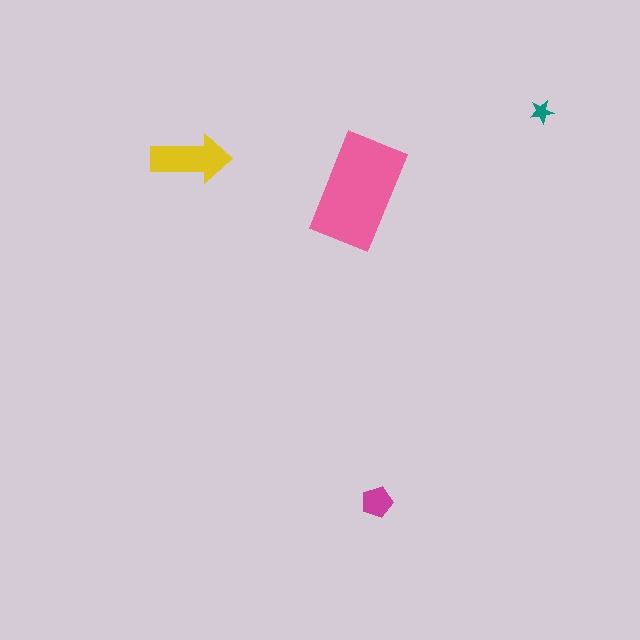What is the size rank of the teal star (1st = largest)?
4th.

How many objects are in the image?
There are 4 objects in the image.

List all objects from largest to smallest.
The pink rectangle, the yellow arrow, the magenta pentagon, the teal star.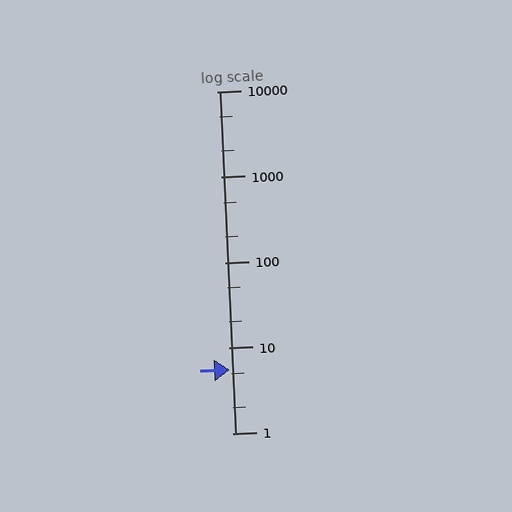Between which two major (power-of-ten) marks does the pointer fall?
The pointer is between 1 and 10.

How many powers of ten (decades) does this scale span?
The scale spans 4 decades, from 1 to 10000.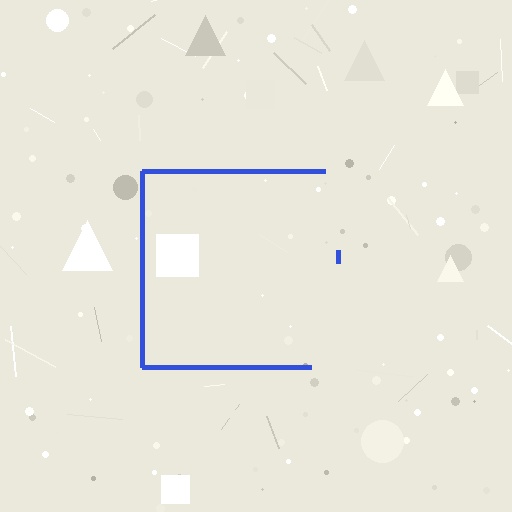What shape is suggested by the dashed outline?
The dashed outline suggests a square.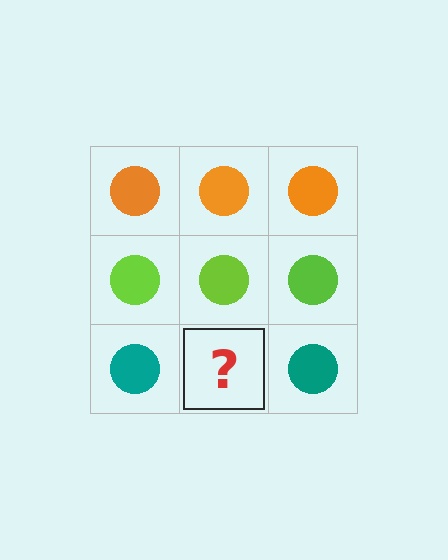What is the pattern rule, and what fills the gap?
The rule is that each row has a consistent color. The gap should be filled with a teal circle.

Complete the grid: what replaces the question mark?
The question mark should be replaced with a teal circle.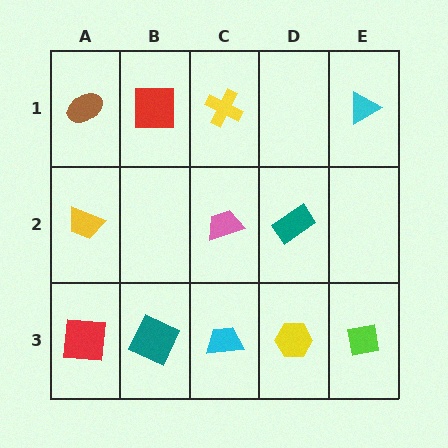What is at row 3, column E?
A lime square.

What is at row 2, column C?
A pink trapezoid.